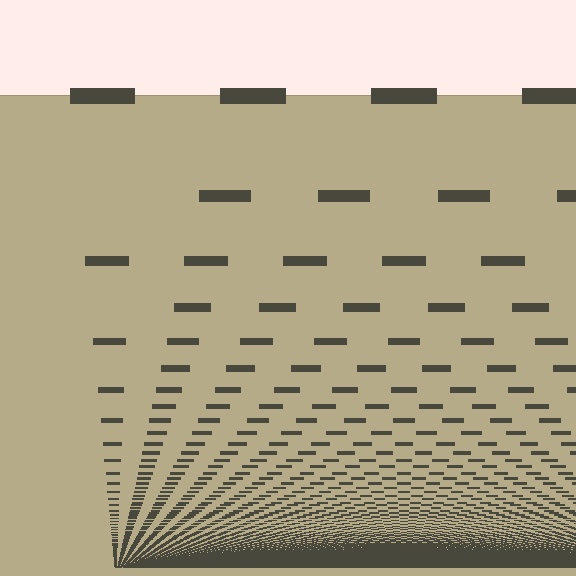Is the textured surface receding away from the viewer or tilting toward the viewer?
The surface appears to tilt toward the viewer. Texture elements get larger and sparser toward the top.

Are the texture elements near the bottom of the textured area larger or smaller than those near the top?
Smaller. The gradient is inverted — elements near the bottom are smaller and denser.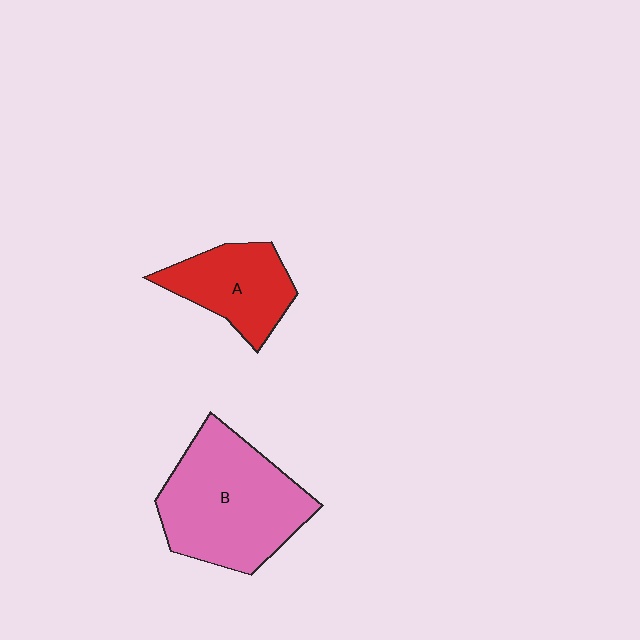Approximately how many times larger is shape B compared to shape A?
Approximately 1.8 times.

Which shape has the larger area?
Shape B (pink).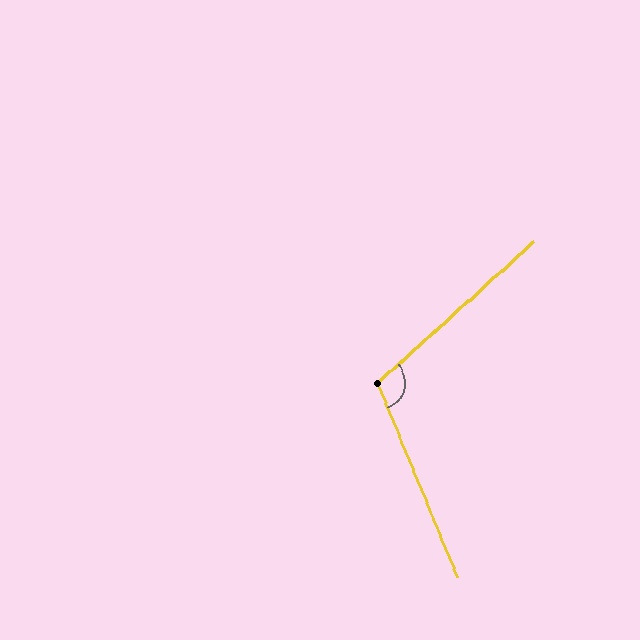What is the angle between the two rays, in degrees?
Approximately 110 degrees.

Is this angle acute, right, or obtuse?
It is obtuse.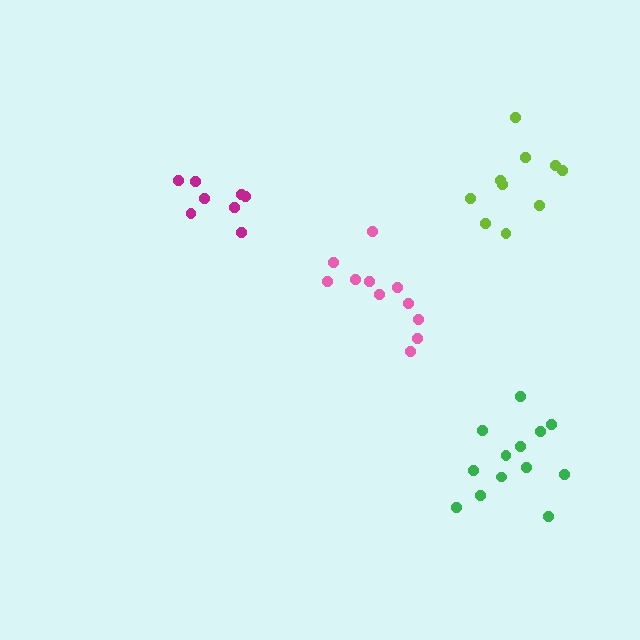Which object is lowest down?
The green cluster is bottommost.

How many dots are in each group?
Group 1: 11 dots, Group 2: 13 dots, Group 3: 10 dots, Group 4: 8 dots (42 total).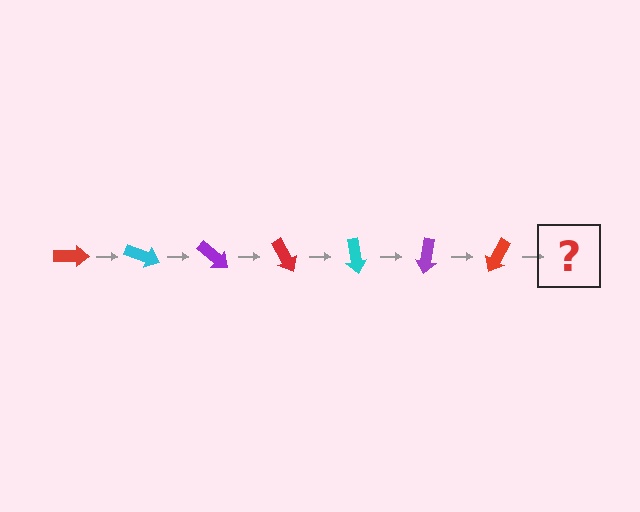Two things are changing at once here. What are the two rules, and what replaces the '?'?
The two rules are that it rotates 20 degrees each step and the color cycles through red, cyan, and purple. The '?' should be a cyan arrow, rotated 140 degrees from the start.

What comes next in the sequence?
The next element should be a cyan arrow, rotated 140 degrees from the start.